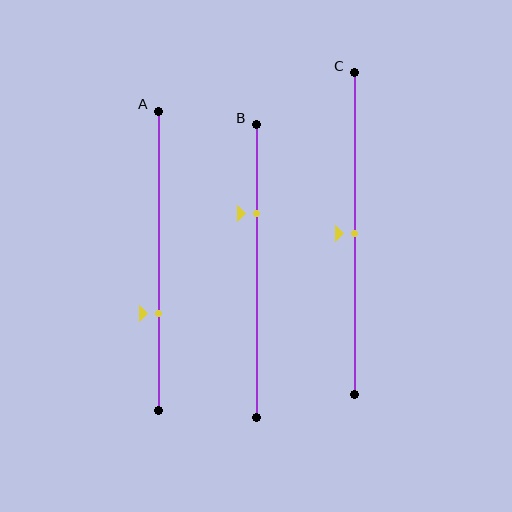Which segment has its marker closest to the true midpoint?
Segment C has its marker closest to the true midpoint.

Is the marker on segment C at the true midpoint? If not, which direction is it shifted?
Yes, the marker on segment C is at the true midpoint.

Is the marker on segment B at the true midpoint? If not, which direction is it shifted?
No, the marker on segment B is shifted upward by about 20% of the segment length.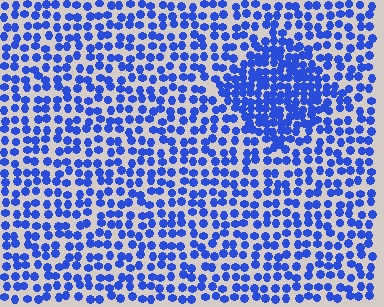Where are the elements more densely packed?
The elements are more densely packed inside the diamond boundary.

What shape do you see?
I see a diamond.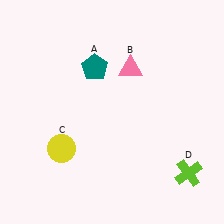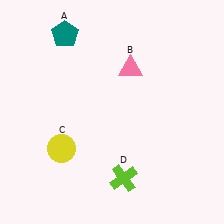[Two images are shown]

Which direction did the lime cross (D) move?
The lime cross (D) moved left.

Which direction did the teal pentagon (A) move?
The teal pentagon (A) moved up.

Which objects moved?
The objects that moved are: the teal pentagon (A), the lime cross (D).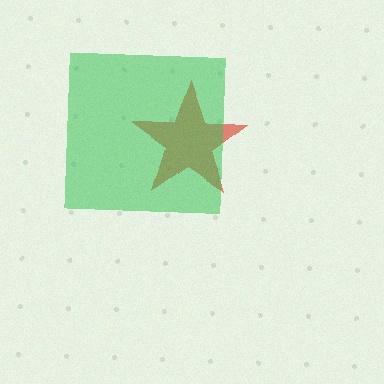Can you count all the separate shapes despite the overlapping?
Yes, there are 2 separate shapes.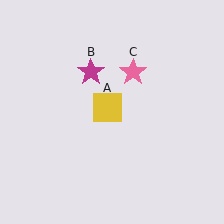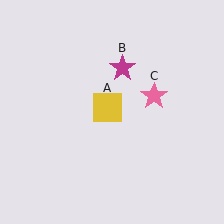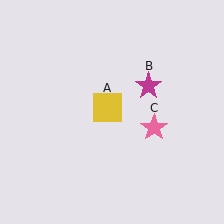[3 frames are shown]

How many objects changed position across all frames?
2 objects changed position: magenta star (object B), pink star (object C).